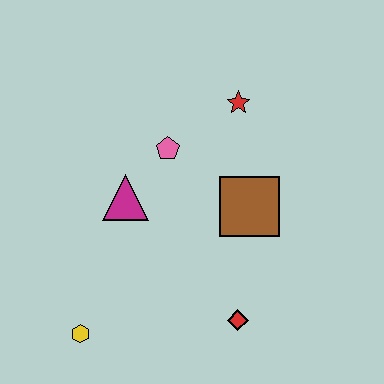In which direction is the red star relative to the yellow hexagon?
The red star is above the yellow hexagon.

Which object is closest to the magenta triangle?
The pink pentagon is closest to the magenta triangle.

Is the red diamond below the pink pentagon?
Yes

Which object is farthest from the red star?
The yellow hexagon is farthest from the red star.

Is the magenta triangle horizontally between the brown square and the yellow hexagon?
Yes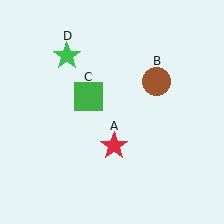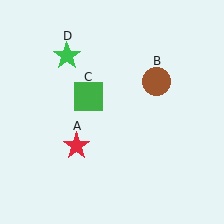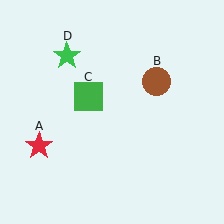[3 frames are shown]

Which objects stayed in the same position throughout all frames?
Brown circle (object B) and green square (object C) and green star (object D) remained stationary.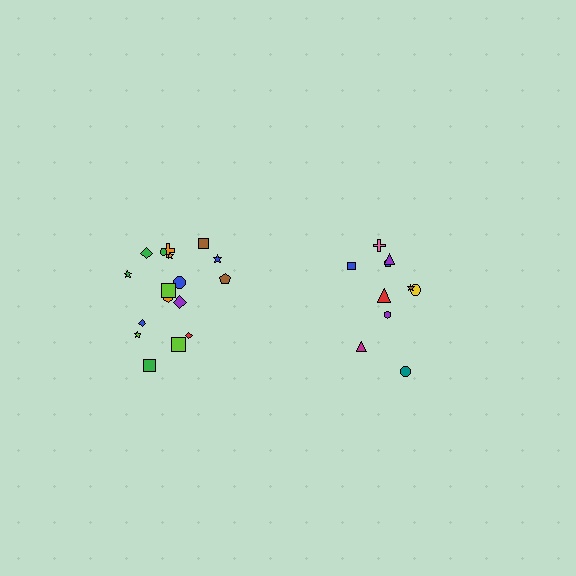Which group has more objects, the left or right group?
The left group.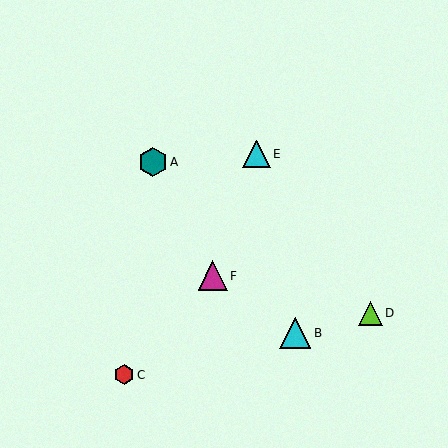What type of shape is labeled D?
Shape D is a lime triangle.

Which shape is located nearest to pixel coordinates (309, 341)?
The cyan triangle (labeled B) at (295, 333) is nearest to that location.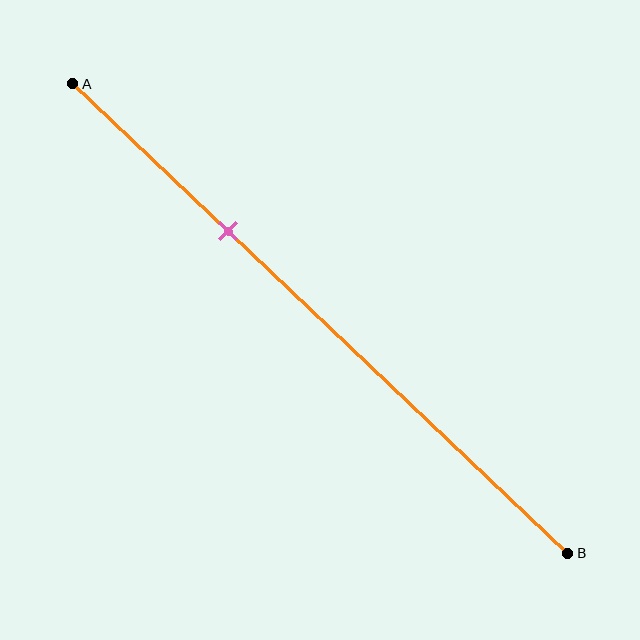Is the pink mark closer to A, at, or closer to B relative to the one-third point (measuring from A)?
The pink mark is approximately at the one-third point of segment AB.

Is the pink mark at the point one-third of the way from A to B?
Yes, the mark is approximately at the one-third point.